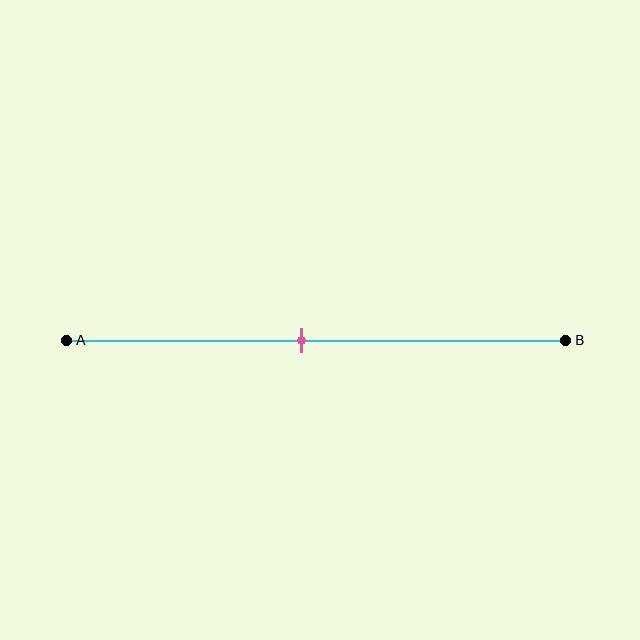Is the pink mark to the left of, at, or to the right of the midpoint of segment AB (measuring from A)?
The pink mark is approximately at the midpoint of segment AB.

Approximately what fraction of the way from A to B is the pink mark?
The pink mark is approximately 45% of the way from A to B.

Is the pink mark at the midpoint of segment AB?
Yes, the mark is approximately at the midpoint.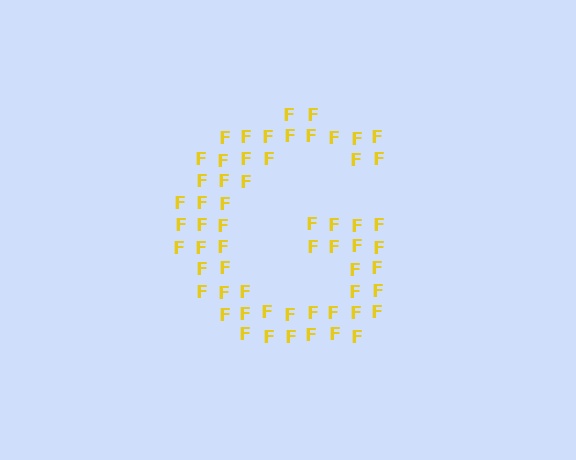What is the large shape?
The large shape is the letter G.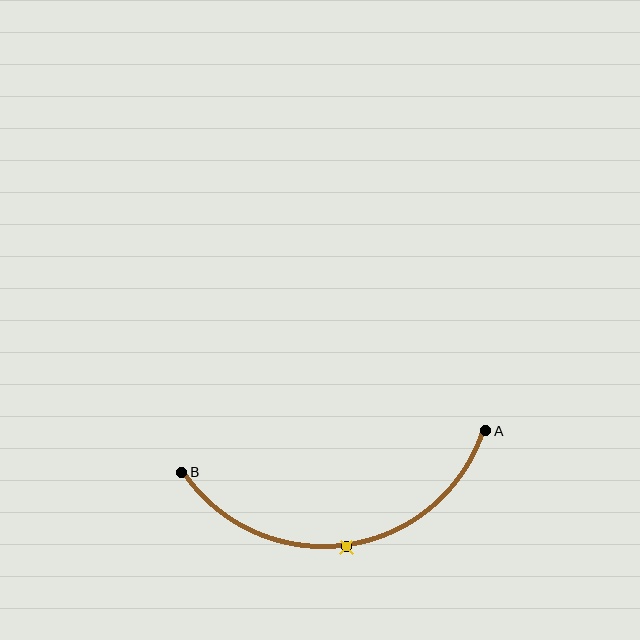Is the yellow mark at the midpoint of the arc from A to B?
Yes. The yellow mark lies on the arc at equal arc-length from both A and B — it is the arc midpoint.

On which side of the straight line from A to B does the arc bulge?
The arc bulges below the straight line connecting A and B.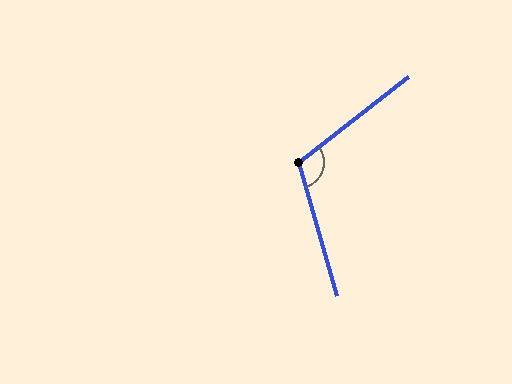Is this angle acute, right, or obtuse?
It is obtuse.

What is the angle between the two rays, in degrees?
Approximately 112 degrees.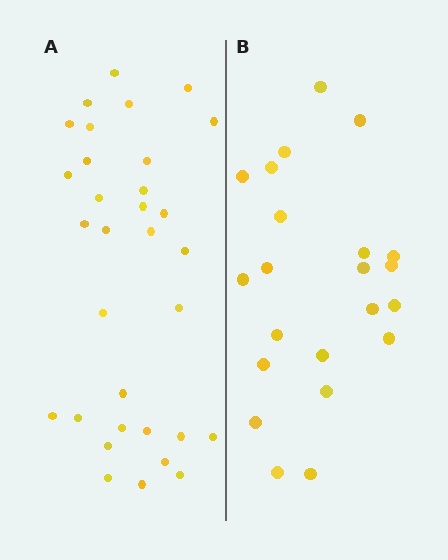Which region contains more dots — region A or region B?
Region A (the left region) has more dots.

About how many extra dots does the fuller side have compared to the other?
Region A has roughly 10 or so more dots than region B.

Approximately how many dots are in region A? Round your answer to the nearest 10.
About 30 dots. (The exact count is 32, which rounds to 30.)